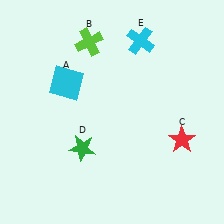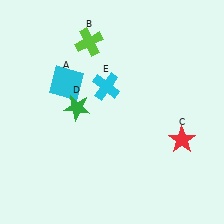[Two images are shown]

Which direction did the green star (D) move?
The green star (D) moved up.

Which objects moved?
The objects that moved are: the green star (D), the cyan cross (E).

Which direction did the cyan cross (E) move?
The cyan cross (E) moved down.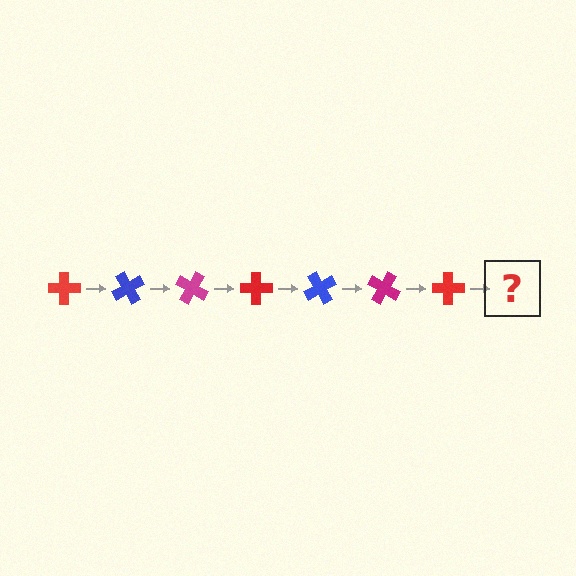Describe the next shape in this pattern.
It should be a blue cross, rotated 420 degrees from the start.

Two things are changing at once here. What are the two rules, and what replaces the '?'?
The two rules are that it rotates 60 degrees each step and the color cycles through red, blue, and magenta. The '?' should be a blue cross, rotated 420 degrees from the start.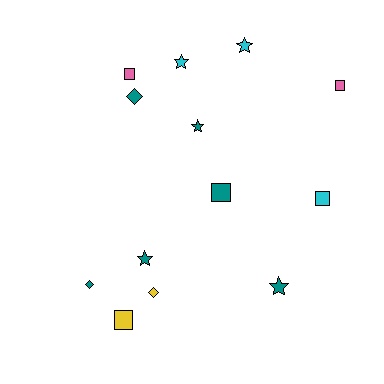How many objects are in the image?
There are 13 objects.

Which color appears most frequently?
Teal, with 6 objects.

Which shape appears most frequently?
Square, with 5 objects.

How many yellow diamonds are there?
There is 1 yellow diamond.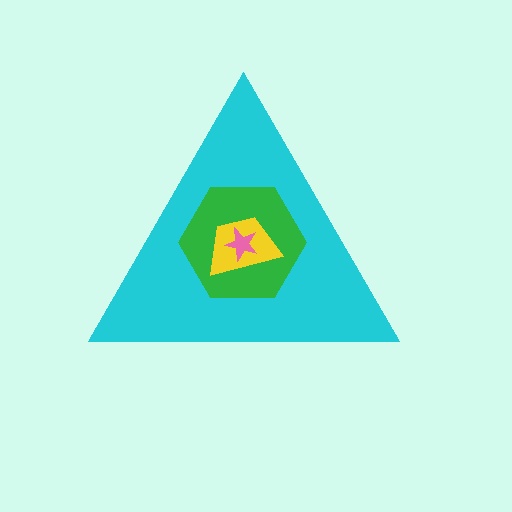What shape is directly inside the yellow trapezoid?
The pink star.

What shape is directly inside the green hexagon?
The yellow trapezoid.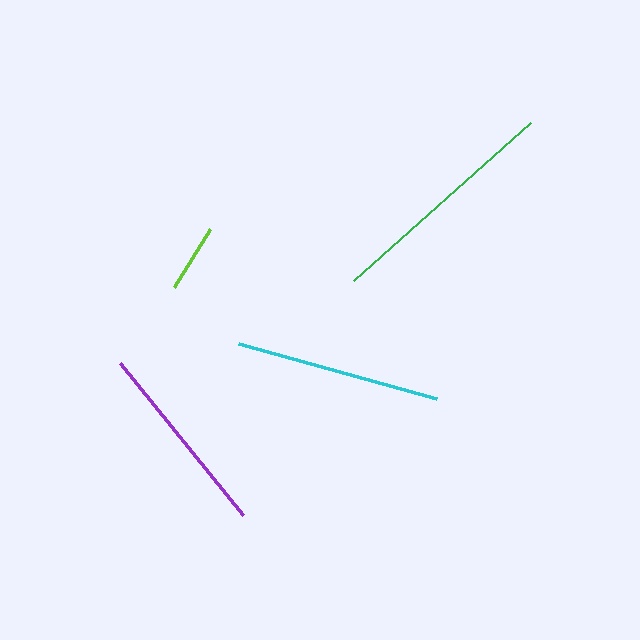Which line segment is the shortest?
The lime line is the shortest at approximately 69 pixels.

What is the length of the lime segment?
The lime segment is approximately 69 pixels long.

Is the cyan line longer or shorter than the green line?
The green line is longer than the cyan line.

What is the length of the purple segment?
The purple segment is approximately 196 pixels long.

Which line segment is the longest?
The green line is the longest at approximately 238 pixels.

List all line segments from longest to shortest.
From longest to shortest: green, cyan, purple, lime.